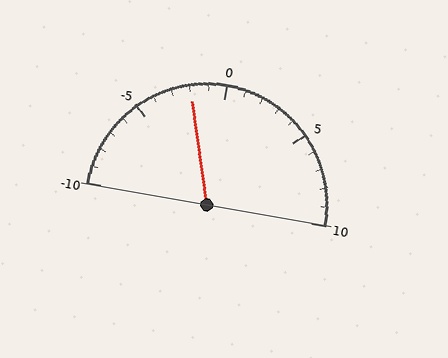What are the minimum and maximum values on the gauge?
The gauge ranges from -10 to 10.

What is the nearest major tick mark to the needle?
The nearest major tick mark is 0.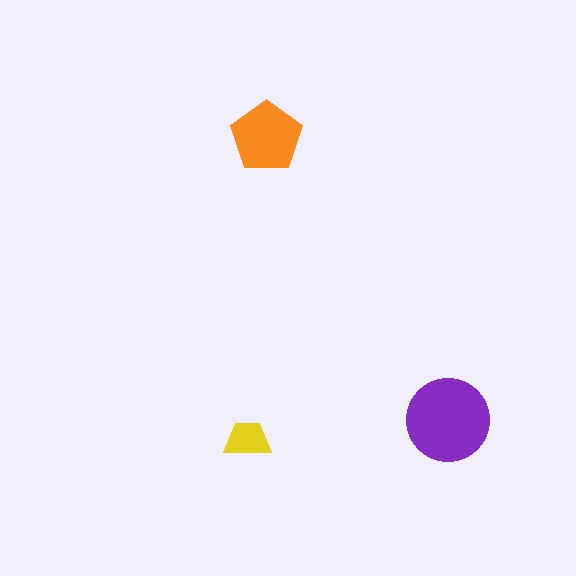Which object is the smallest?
The yellow trapezoid.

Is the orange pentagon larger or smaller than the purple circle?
Smaller.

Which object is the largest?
The purple circle.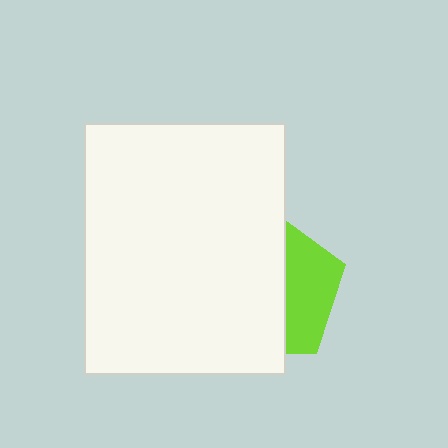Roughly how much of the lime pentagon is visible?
A small part of it is visible (roughly 36%).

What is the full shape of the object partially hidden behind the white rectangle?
The partially hidden object is a lime pentagon.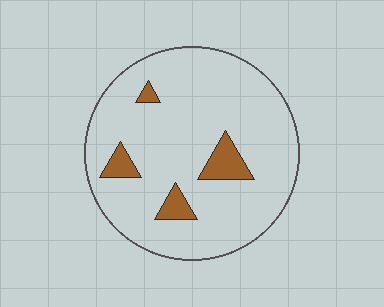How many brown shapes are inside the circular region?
4.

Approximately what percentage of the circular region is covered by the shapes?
Approximately 10%.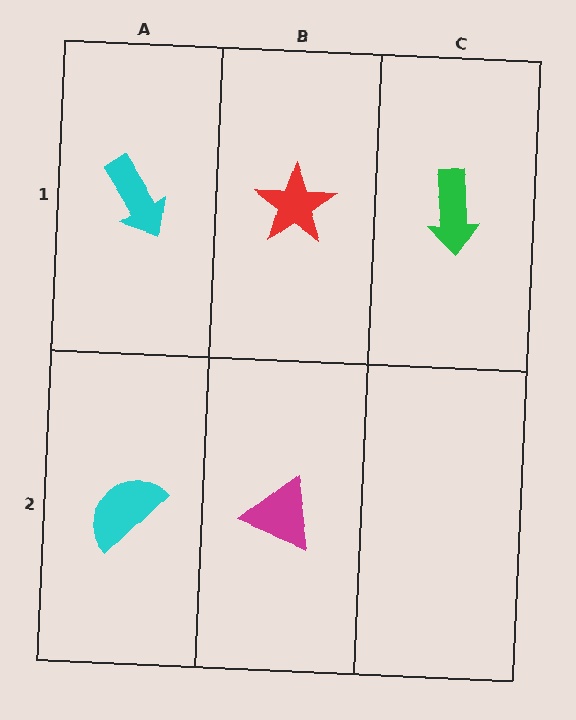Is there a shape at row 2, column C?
No, that cell is empty.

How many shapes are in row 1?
3 shapes.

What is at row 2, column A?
A cyan semicircle.